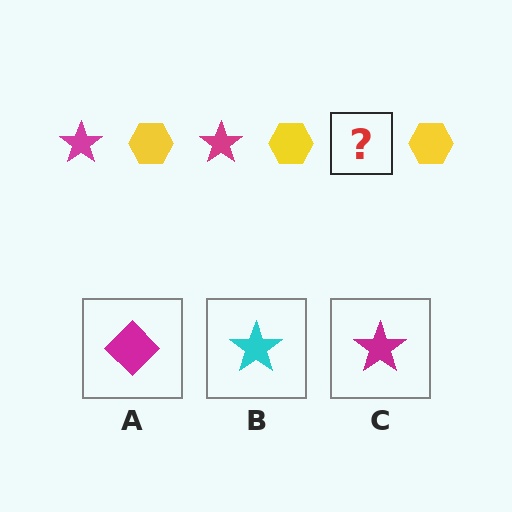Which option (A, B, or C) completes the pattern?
C.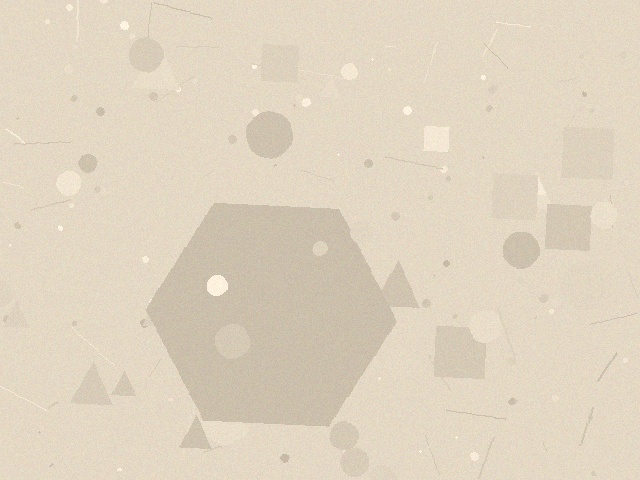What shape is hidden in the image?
A hexagon is hidden in the image.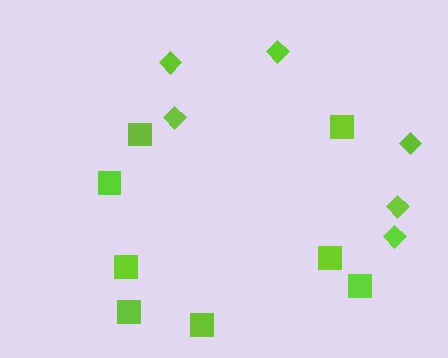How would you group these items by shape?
There are 2 groups: one group of squares (8) and one group of diamonds (6).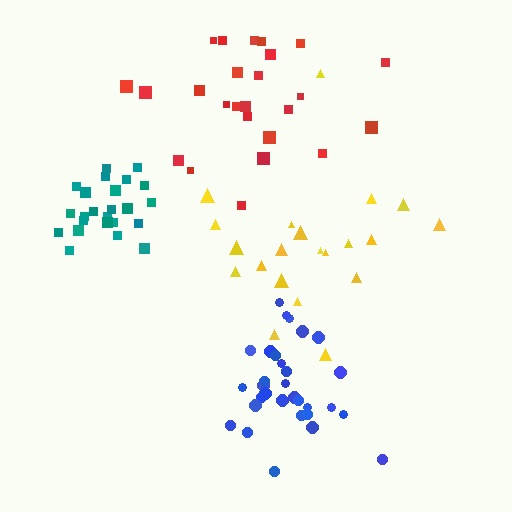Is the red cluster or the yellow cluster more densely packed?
Red.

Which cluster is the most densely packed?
Teal.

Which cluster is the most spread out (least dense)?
Yellow.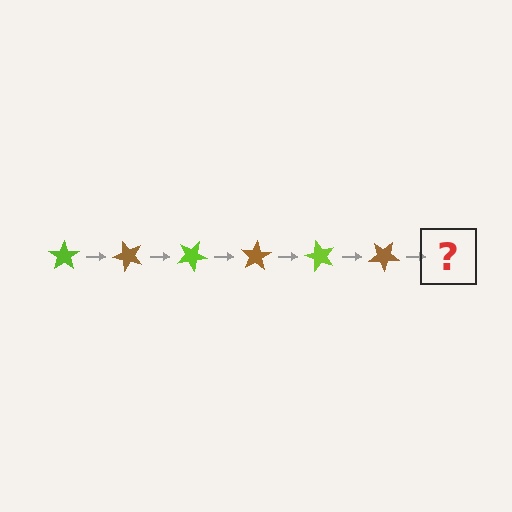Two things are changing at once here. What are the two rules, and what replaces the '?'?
The two rules are that it rotates 50 degrees each step and the color cycles through lime and brown. The '?' should be a lime star, rotated 300 degrees from the start.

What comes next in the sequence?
The next element should be a lime star, rotated 300 degrees from the start.